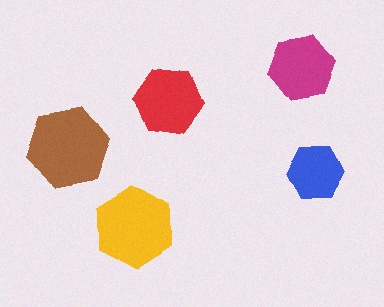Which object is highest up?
The magenta hexagon is topmost.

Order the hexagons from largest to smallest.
the brown one, the yellow one, the red one, the magenta one, the blue one.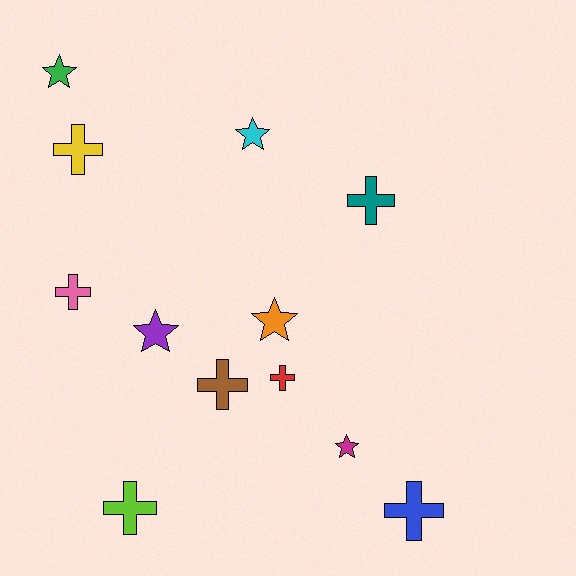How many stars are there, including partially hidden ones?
There are 5 stars.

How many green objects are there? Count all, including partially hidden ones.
There is 1 green object.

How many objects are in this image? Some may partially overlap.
There are 12 objects.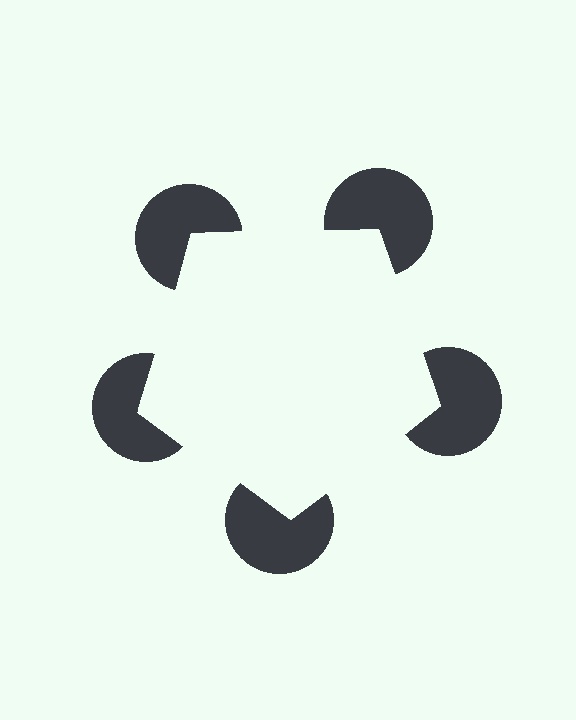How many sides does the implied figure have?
5 sides.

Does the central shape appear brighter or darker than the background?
It typically appears slightly brighter than the background, even though no actual brightness change is drawn.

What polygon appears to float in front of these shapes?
An illusory pentagon — its edges are inferred from the aligned wedge cuts in the pac-man discs, not physically drawn.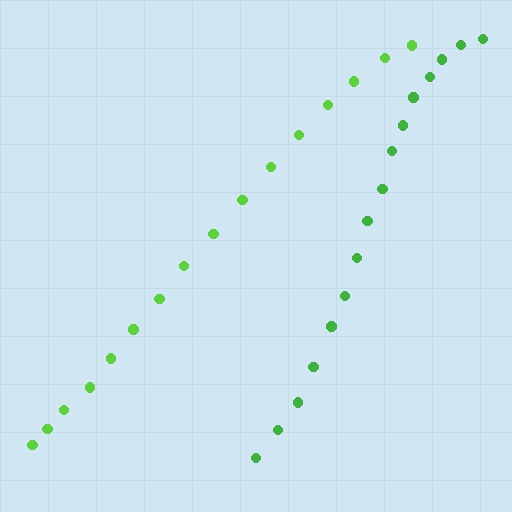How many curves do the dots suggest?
There are 2 distinct paths.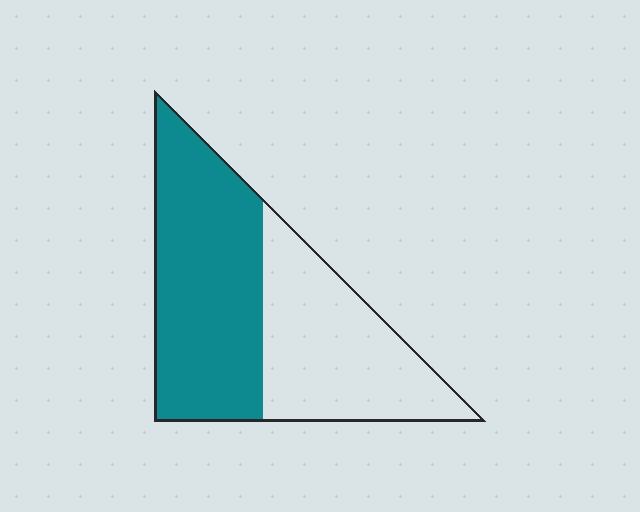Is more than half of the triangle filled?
Yes.